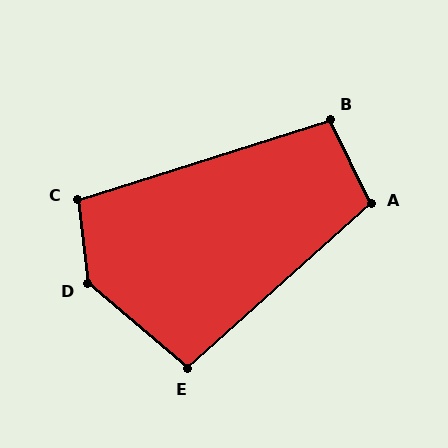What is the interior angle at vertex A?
Approximately 106 degrees (obtuse).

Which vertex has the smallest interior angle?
E, at approximately 98 degrees.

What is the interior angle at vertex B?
Approximately 99 degrees (obtuse).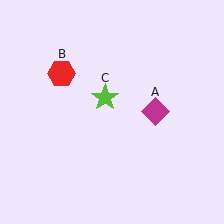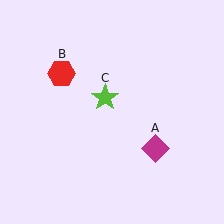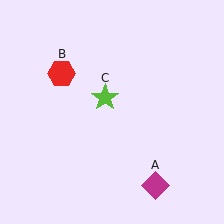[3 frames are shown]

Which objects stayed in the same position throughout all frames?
Red hexagon (object B) and lime star (object C) remained stationary.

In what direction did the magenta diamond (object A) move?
The magenta diamond (object A) moved down.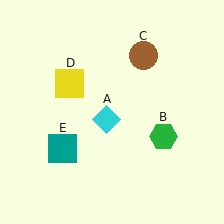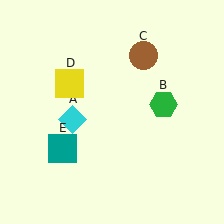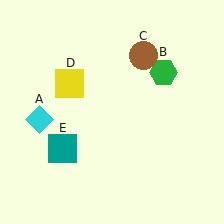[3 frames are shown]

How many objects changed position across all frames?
2 objects changed position: cyan diamond (object A), green hexagon (object B).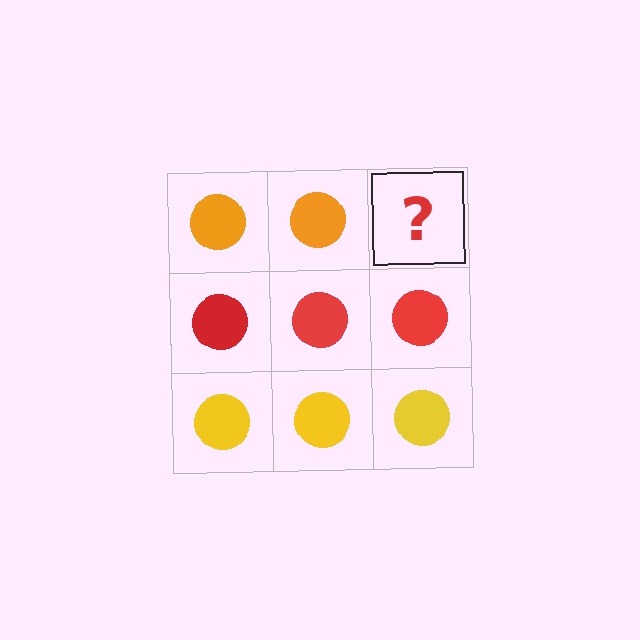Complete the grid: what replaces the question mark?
The question mark should be replaced with an orange circle.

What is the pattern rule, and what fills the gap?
The rule is that each row has a consistent color. The gap should be filled with an orange circle.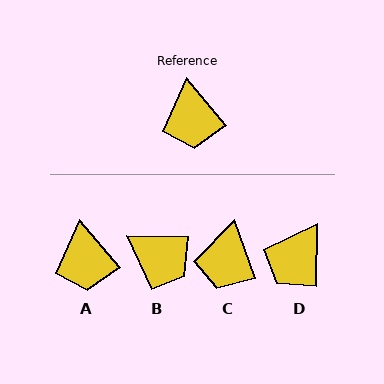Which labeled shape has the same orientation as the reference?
A.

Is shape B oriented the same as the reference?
No, it is off by about 49 degrees.